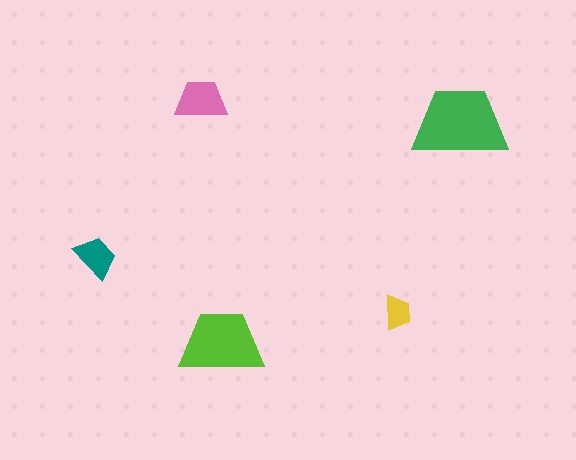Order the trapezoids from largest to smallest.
the green one, the lime one, the pink one, the teal one, the yellow one.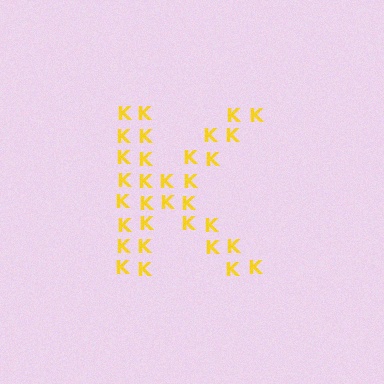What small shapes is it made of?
It is made of small letter K's.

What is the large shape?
The large shape is the letter K.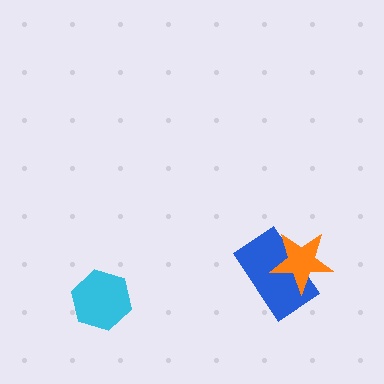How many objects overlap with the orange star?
1 object overlaps with the orange star.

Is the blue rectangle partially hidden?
Yes, it is partially covered by another shape.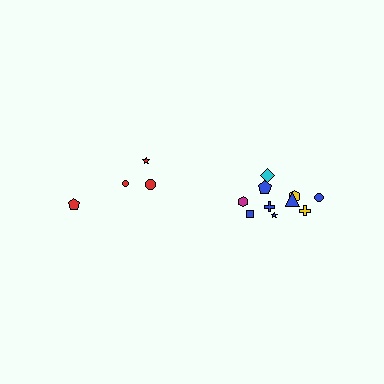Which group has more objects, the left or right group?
The right group.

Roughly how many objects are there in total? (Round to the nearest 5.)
Roughly 15 objects in total.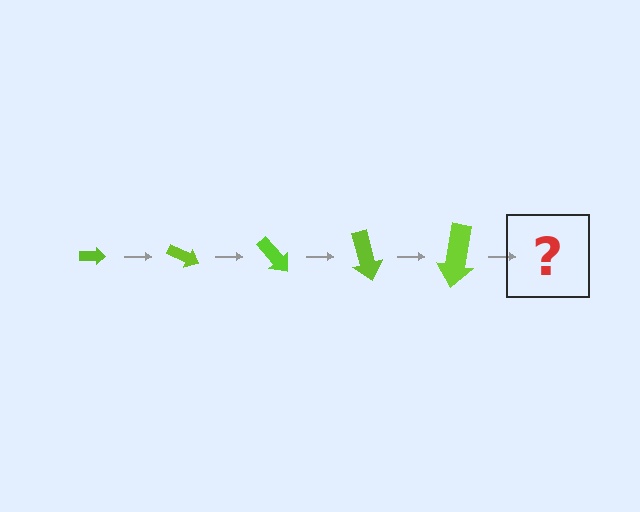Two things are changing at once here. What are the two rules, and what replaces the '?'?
The two rules are that the arrow grows larger each step and it rotates 25 degrees each step. The '?' should be an arrow, larger than the previous one and rotated 125 degrees from the start.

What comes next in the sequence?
The next element should be an arrow, larger than the previous one and rotated 125 degrees from the start.